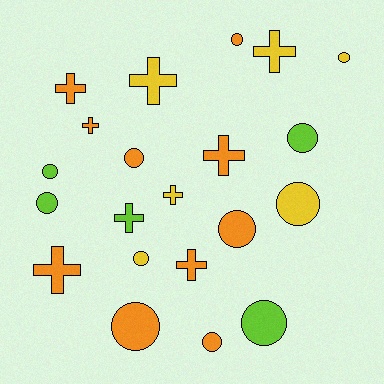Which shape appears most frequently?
Circle, with 12 objects.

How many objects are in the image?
There are 21 objects.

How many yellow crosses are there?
There are 3 yellow crosses.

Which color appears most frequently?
Orange, with 10 objects.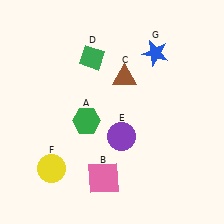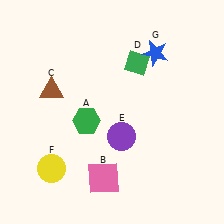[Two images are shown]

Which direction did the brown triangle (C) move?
The brown triangle (C) moved left.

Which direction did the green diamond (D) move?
The green diamond (D) moved right.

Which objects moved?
The objects that moved are: the brown triangle (C), the green diamond (D).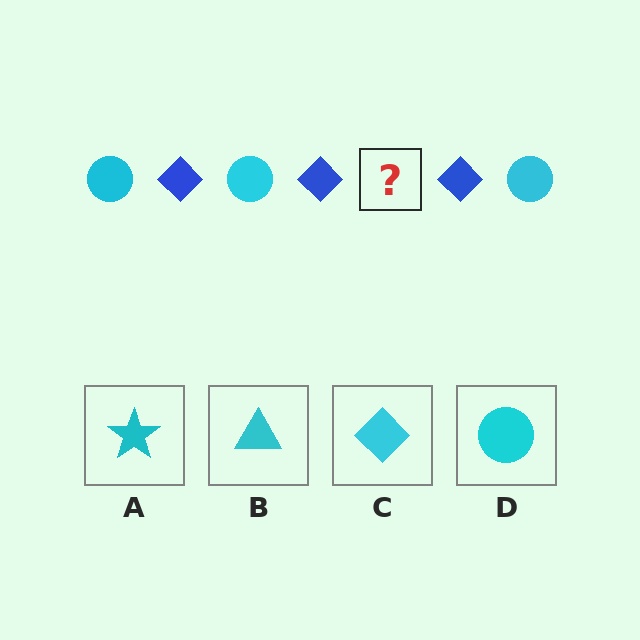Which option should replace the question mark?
Option D.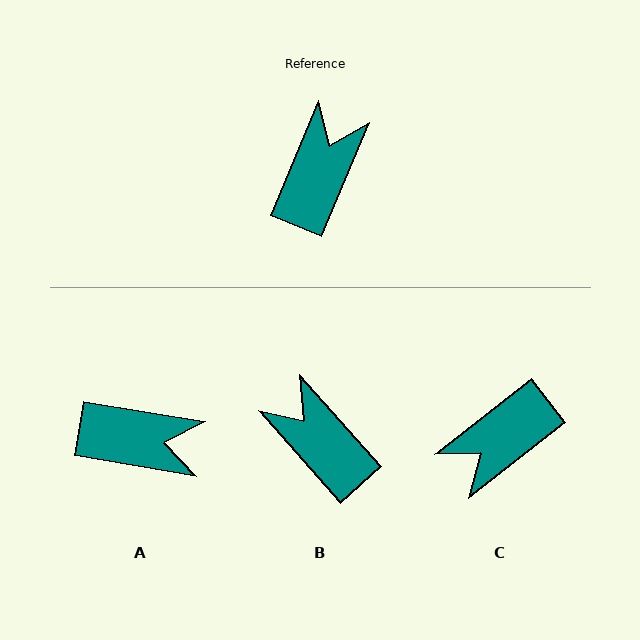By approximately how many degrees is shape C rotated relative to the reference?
Approximately 151 degrees counter-clockwise.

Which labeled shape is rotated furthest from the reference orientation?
C, about 151 degrees away.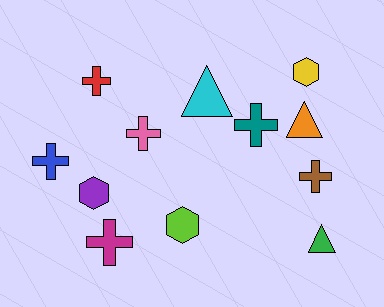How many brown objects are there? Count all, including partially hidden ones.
There is 1 brown object.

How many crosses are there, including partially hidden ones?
There are 6 crosses.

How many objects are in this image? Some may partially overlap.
There are 12 objects.